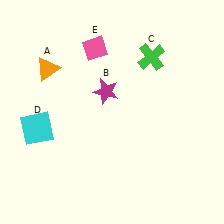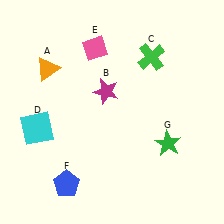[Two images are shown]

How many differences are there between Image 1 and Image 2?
There are 2 differences between the two images.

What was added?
A blue pentagon (F), a green star (G) were added in Image 2.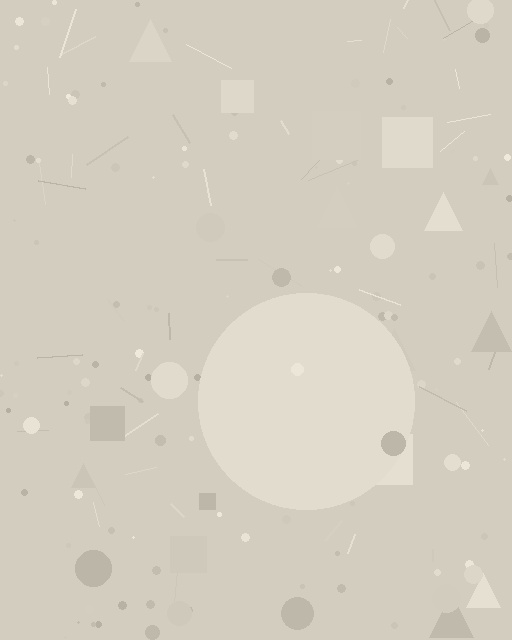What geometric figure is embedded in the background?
A circle is embedded in the background.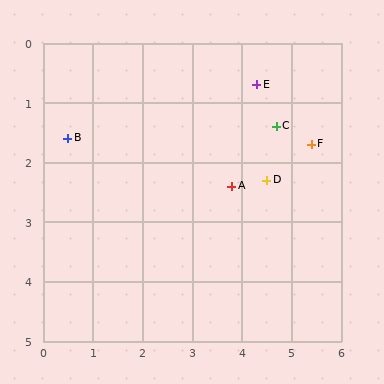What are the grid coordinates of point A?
Point A is at approximately (3.8, 2.4).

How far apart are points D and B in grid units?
Points D and B are about 4.1 grid units apart.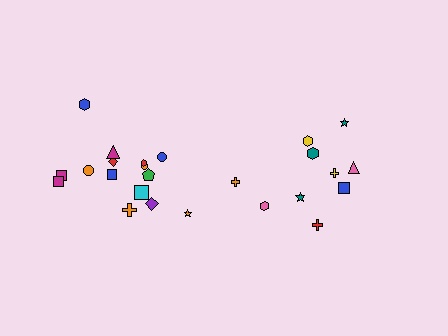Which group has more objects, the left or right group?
The left group.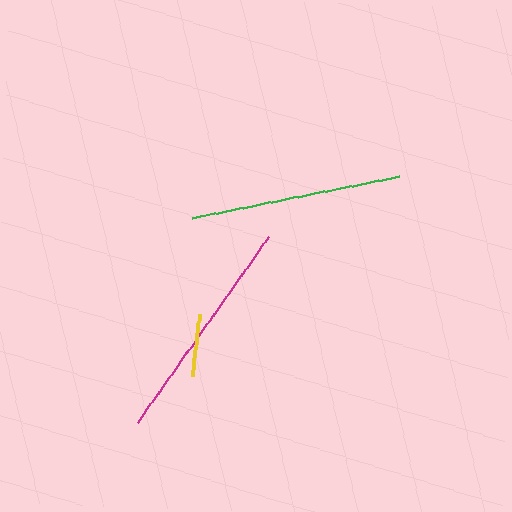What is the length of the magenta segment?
The magenta segment is approximately 227 pixels long.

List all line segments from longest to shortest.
From longest to shortest: magenta, green, yellow.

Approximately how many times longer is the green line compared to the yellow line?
The green line is approximately 3.4 times the length of the yellow line.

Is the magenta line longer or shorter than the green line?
The magenta line is longer than the green line.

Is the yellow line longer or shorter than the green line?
The green line is longer than the yellow line.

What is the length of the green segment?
The green segment is approximately 211 pixels long.